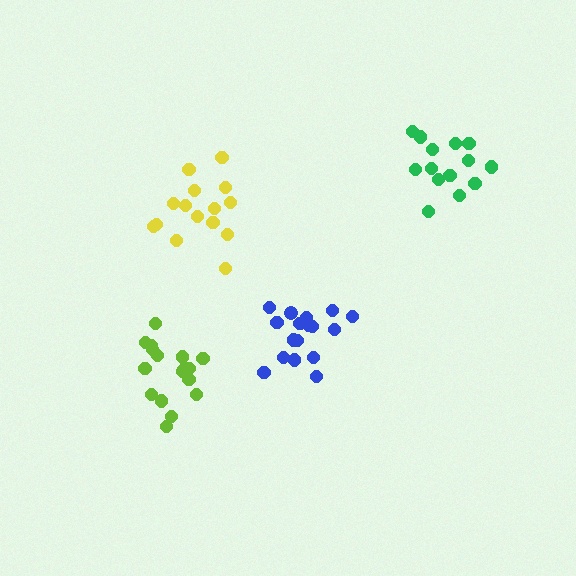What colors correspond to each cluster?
The clusters are colored: yellow, lime, blue, green.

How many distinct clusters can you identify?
There are 4 distinct clusters.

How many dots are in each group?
Group 1: 15 dots, Group 2: 17 dots, Group 3: 17 dots, Group 4: 14 dots (63 total).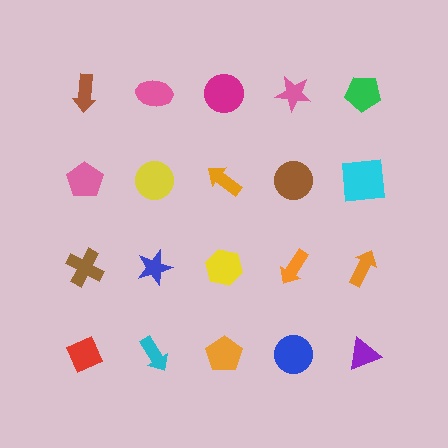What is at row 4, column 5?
A purple triangle.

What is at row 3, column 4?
An orange arrow.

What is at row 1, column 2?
A pink ellipse.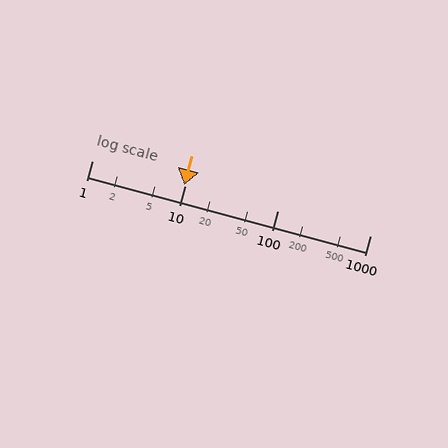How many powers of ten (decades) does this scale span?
The scale spans 3 decades, from 1 to 1000.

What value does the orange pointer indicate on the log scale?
The pointer indicates approximately 9.8.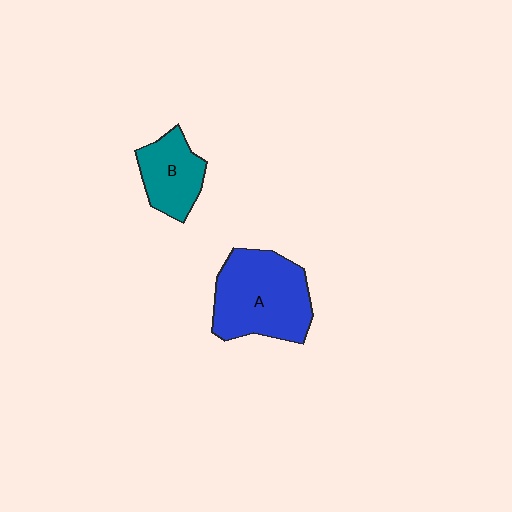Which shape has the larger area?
Shape A (blue).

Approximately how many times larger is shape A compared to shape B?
Approximately 1.8 times.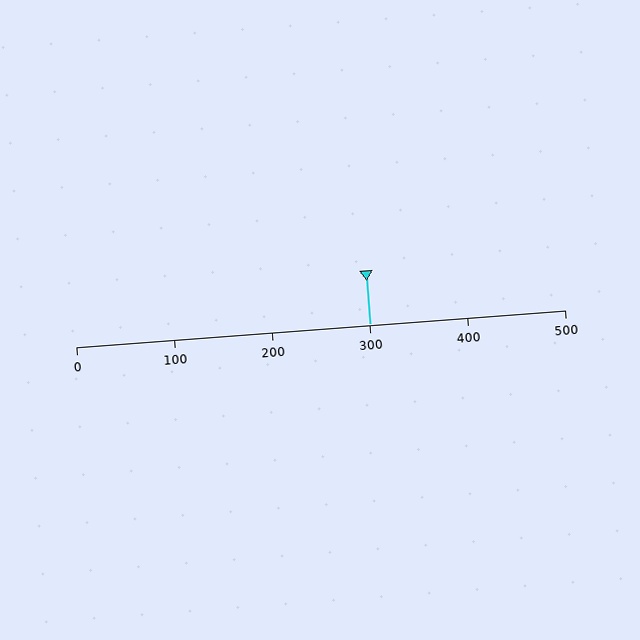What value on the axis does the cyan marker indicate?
The marker indicates approximately 300.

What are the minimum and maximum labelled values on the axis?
The axis runs from 0 to 500.